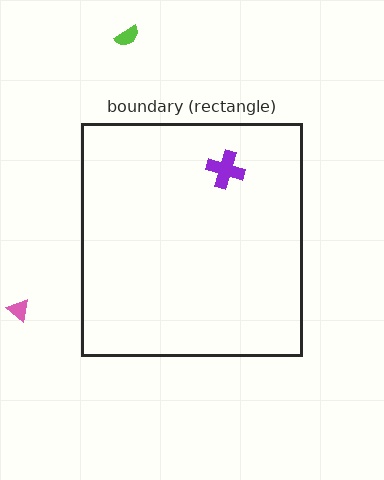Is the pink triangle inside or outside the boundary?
Outside.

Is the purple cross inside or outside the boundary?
Inside.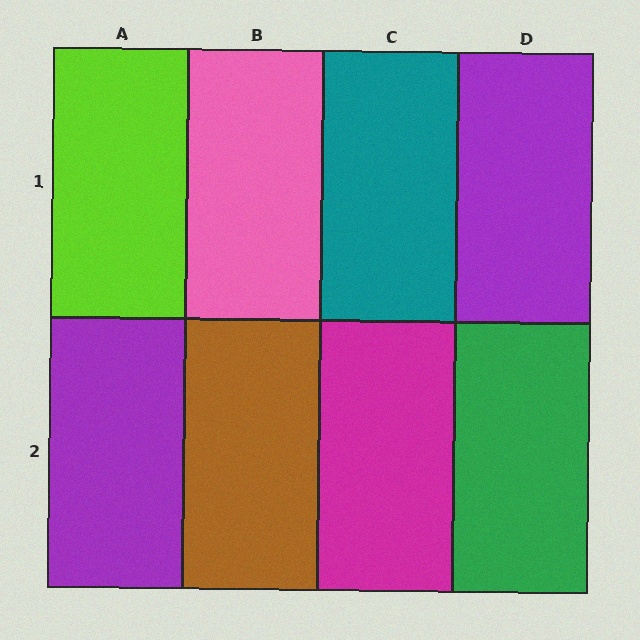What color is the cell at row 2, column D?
Green.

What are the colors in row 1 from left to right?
Lime, pink, teal, purple.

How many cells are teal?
1 cell is teal.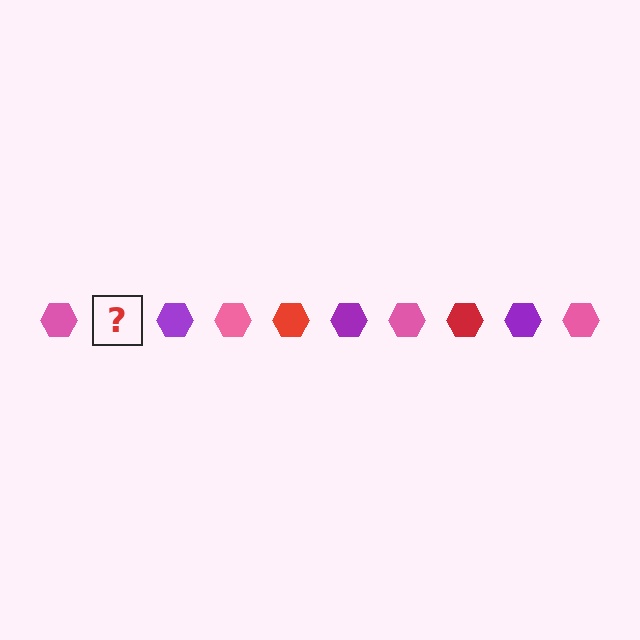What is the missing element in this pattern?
The missing element is a red hexagon.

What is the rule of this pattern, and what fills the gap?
The rule is that the pattern cycles through pink, red, purple hexagons. The gap should be filled with a red hexagon.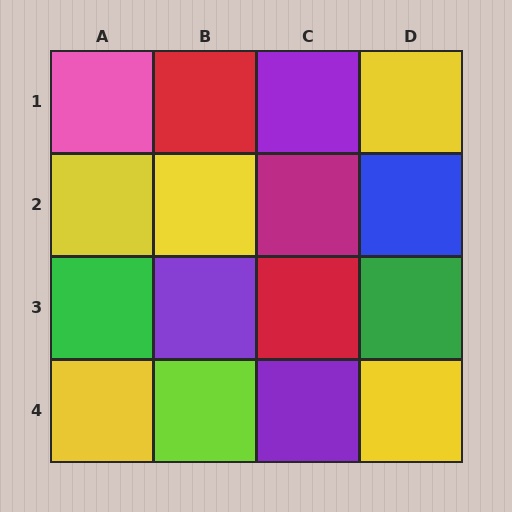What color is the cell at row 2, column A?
Yellow.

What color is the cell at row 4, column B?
Lime.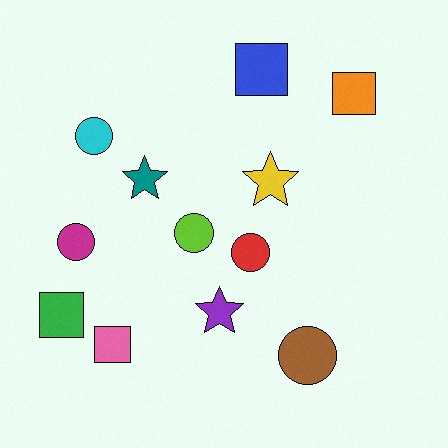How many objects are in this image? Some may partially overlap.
There are 12 objects.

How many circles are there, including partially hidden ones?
There are 5 circles.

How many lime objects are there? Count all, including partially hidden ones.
There is 1 lime object.